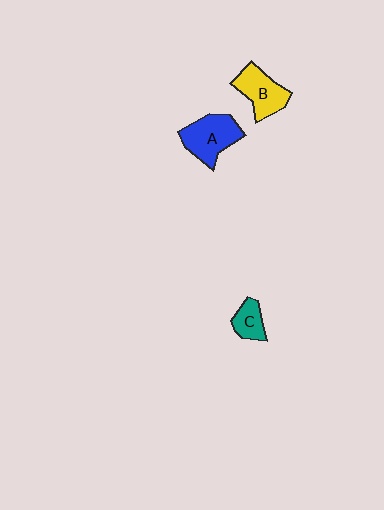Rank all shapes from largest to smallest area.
From largest to smallest: A (blue), B (yellow), C (teal).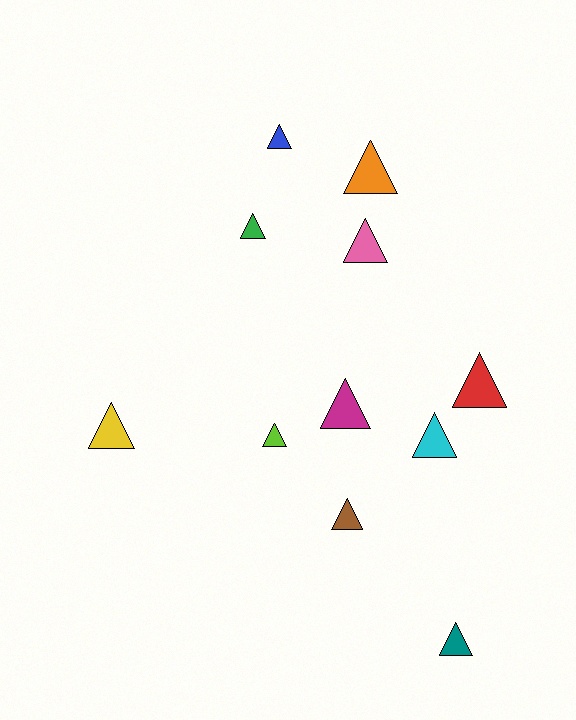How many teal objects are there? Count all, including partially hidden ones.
There is 1 teal object.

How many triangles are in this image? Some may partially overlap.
There are 11 triangles.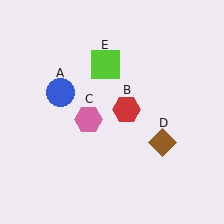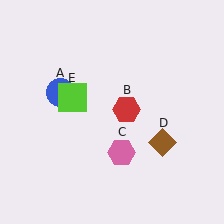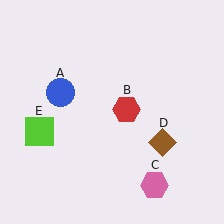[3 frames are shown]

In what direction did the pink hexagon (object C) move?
The pink hexagon (object C) moved down and to the right.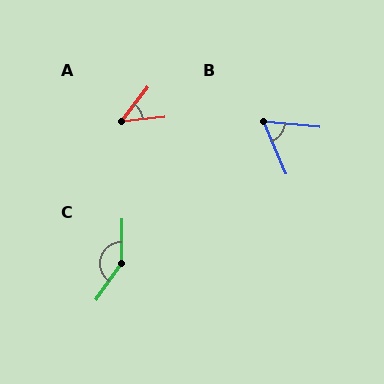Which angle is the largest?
C, at approximately 145 degrees.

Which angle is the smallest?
A, at approximately 47 degrees.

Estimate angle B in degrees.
Approximately 62 degrees.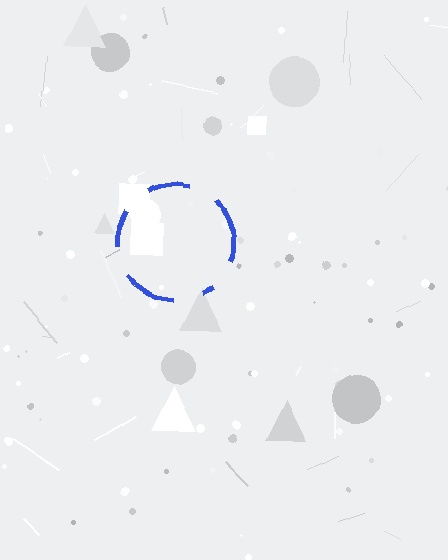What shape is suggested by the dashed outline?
The dashed outline suggests a circle.